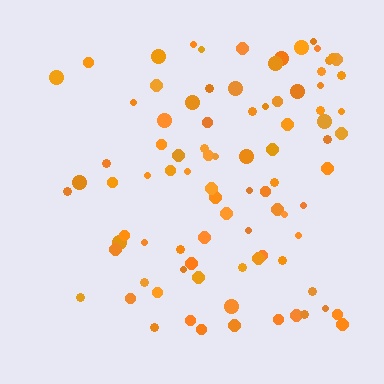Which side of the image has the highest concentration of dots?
The right.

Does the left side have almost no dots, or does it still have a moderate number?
Still a moderate number, just noticeably fewer than the right.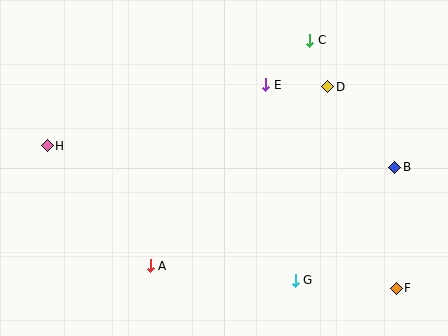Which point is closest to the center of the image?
Point E at (266, 85) is closest to the center.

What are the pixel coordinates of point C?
Point C is at (310, 40).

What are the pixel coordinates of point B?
Point B is at (395, 167).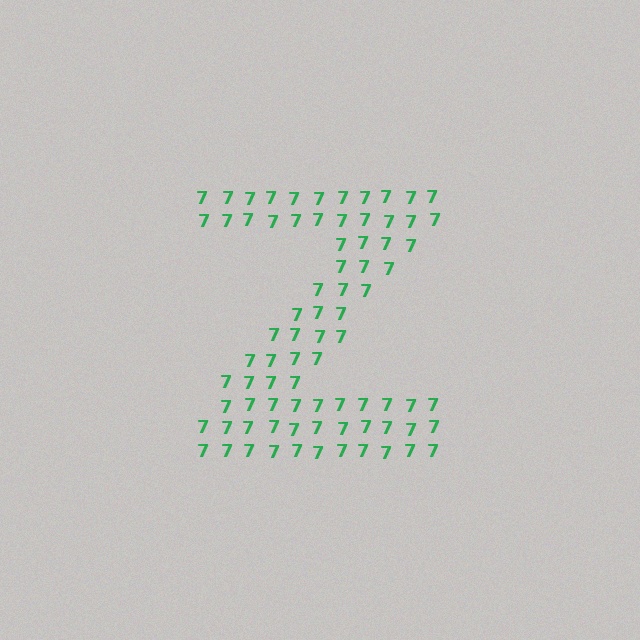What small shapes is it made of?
It is made of small digit 7's.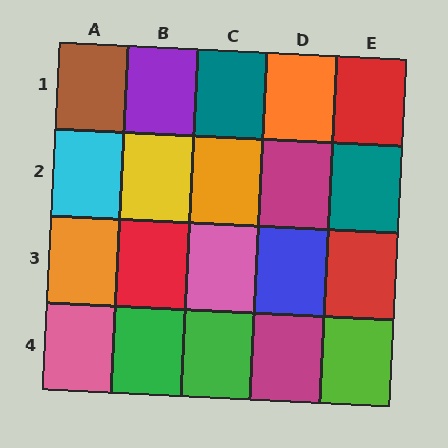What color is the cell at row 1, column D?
Orange.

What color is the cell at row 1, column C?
Teal.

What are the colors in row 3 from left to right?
Orange, red, pink, blue, red.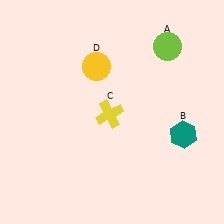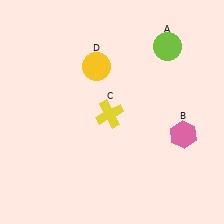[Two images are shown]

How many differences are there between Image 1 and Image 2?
There is 1 difference between the two images.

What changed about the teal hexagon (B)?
In Image 1, B is teal. In Image 2, it changed to pink.